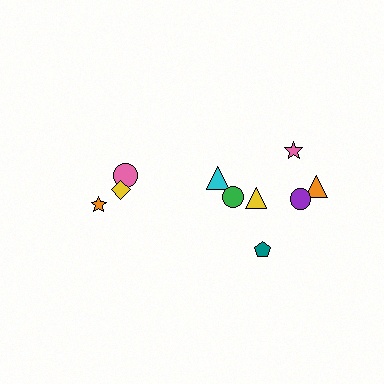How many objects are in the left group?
There are 3 objects.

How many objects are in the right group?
There are 7 objects.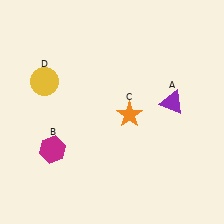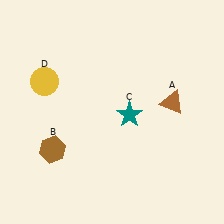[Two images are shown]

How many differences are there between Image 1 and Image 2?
There are 3 differences between the two images.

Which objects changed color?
A changed from purple to brown. B changed from magenta to brown. C changed from orange to teal.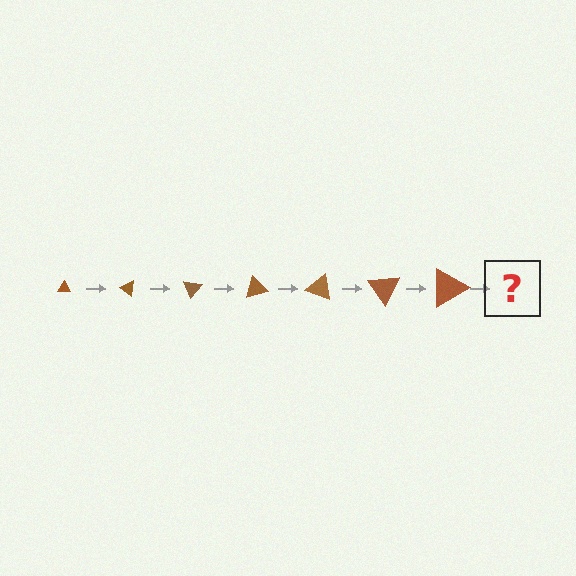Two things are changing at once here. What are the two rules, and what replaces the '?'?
The two rules are that the triangle grows larger each step and it rotates 35 degrees each step. The '?' should be a triangle, larger than the previous one and rotated 245 degrees from the start.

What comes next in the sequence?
The next element should be a triangle, larger than the previous one and rotated 245 degrees from the start.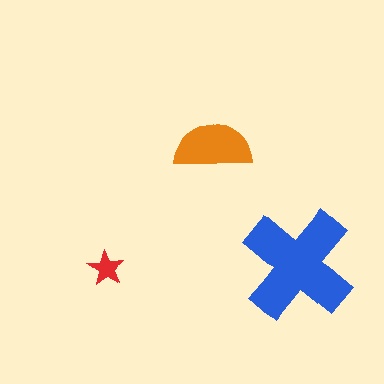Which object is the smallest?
The red star.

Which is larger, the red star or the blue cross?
The blue cross.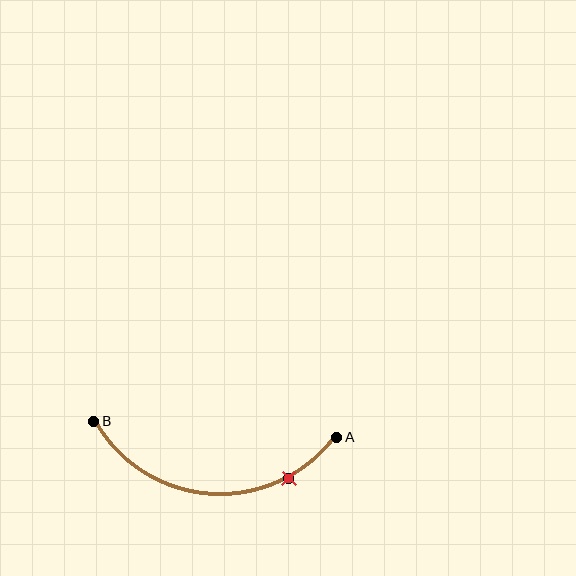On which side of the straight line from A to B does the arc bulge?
The arc bulges below the straight line connecting A and B.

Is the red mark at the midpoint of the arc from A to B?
No. The red mark lies on the arc but is closer to endpoint A. The arc midpoint would be at the point on the curve equidistant along the arc from both A and B.